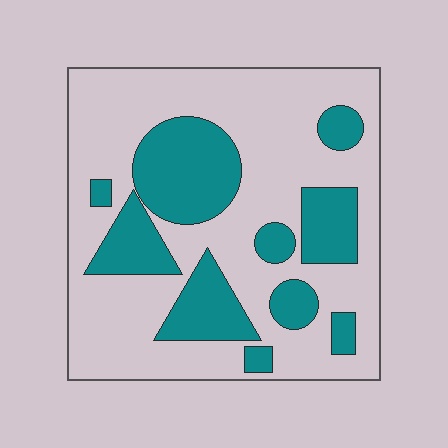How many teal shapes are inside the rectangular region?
10.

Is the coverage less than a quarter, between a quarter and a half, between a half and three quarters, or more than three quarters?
Between a quarter and a half.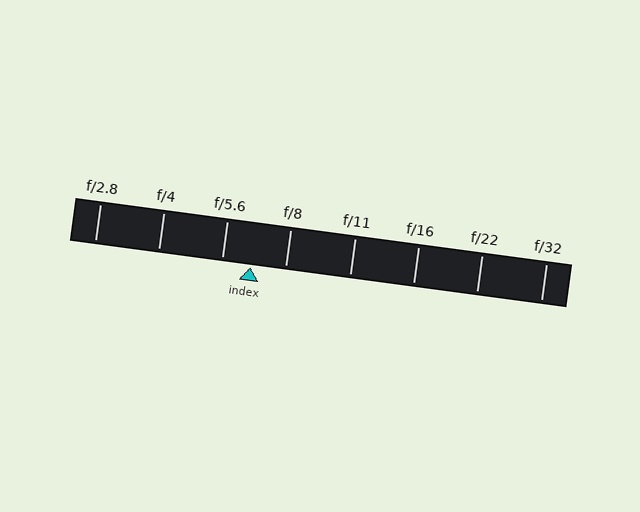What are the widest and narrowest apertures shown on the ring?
The widest aperture shown is f/2.8 and the narrowest is f/32.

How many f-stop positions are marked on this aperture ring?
There are 8 f-stop positions marked.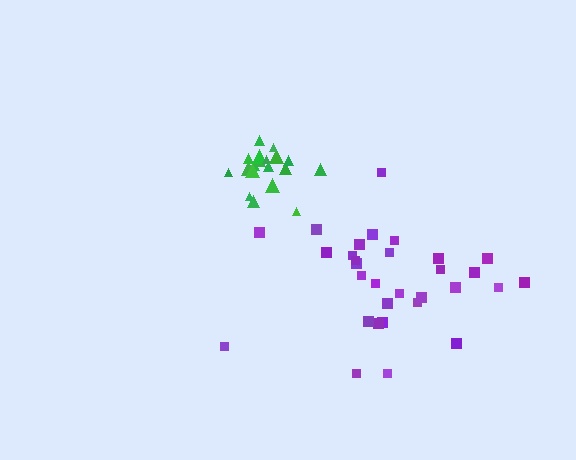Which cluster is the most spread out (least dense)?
Purple.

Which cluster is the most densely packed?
Green.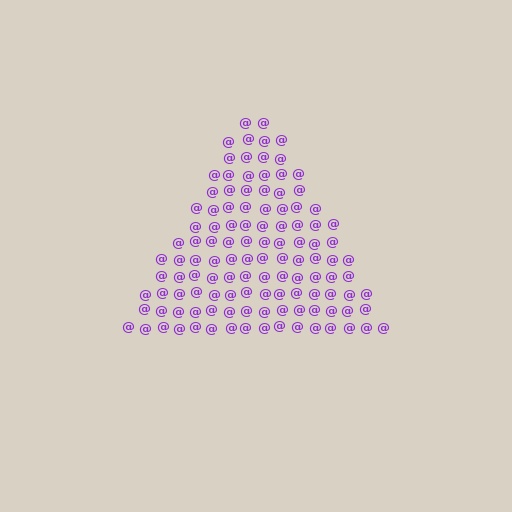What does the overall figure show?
The overall figure shows a triangle.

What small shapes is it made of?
It is made of small at signs.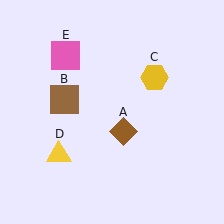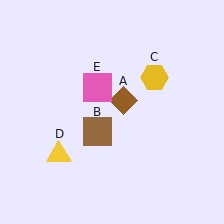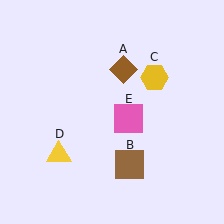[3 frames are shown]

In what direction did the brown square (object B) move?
The brown square (object B) moved down and to the right.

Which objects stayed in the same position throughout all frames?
Yellow hexagon (object C) and yellow triangle (object D) remained stationary.